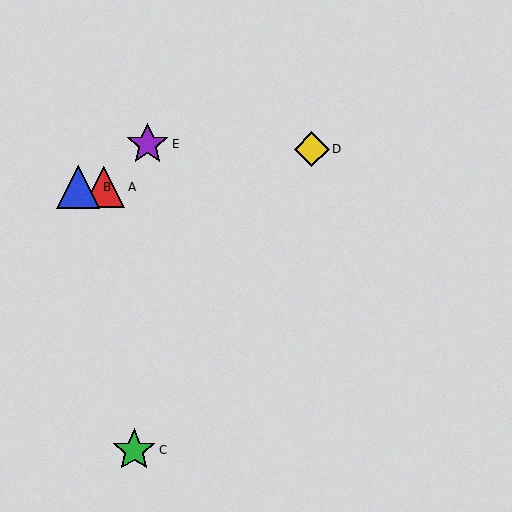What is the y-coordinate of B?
Object B is at y≈187.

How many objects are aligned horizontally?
2 objects (A, B) are aligned horizontally.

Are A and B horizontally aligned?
Yes, both are at y≈187.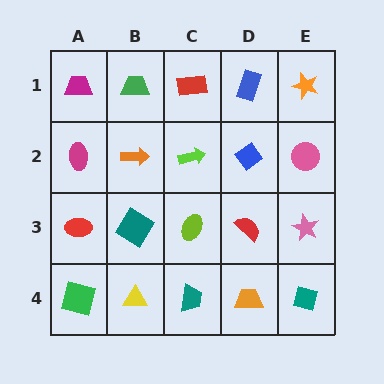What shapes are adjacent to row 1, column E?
A pink circle (row 2, column E), a blue rectangle (row 1, column D).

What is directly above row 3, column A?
A magenta ellipse.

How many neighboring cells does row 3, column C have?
4.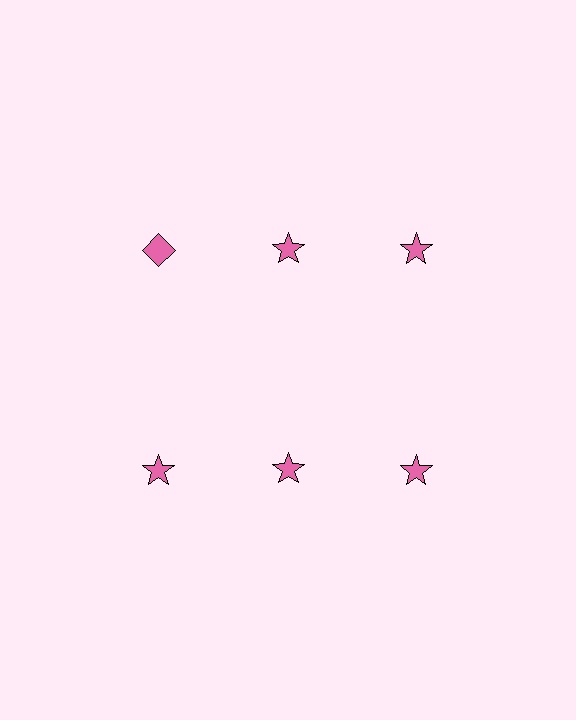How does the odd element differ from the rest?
It has a different shape: diamond instead of star.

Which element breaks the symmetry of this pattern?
The pink diamond in the top row, leftmost column breaks the symmetry. All other shapes are pink stars.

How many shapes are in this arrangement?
There are 6 shapes arranged in a grid pattern.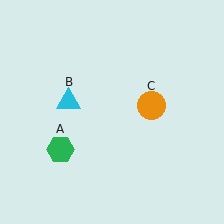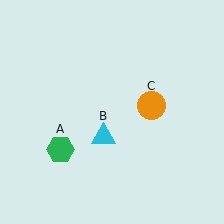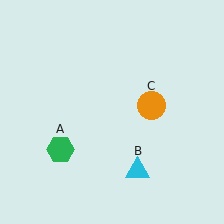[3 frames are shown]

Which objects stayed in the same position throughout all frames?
Green hexagon (object A) and orange circle (object C) remained stationary.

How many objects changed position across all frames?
1 object changed position: cyan triangle (object B).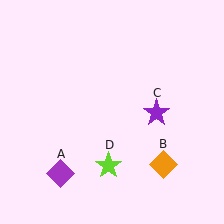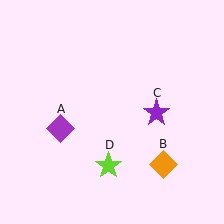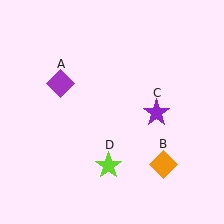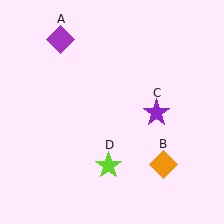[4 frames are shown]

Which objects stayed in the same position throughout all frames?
Orange diamond (object B) and purple star (object C) and lime star (object D) remained stationary.